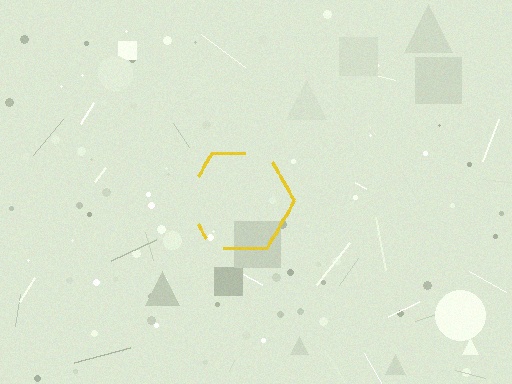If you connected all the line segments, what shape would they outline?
They would outline a hexagon.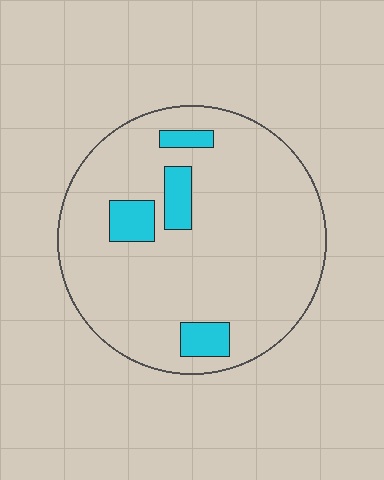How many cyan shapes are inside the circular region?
4.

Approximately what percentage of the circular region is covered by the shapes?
Approximately 10%.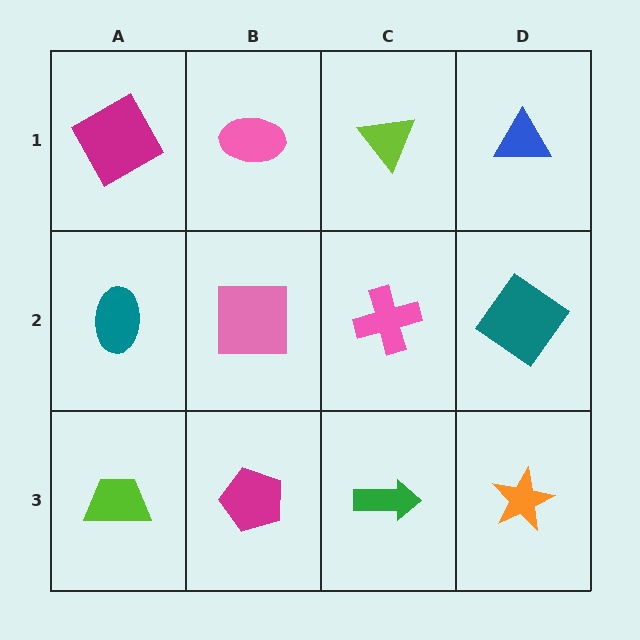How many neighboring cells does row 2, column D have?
3.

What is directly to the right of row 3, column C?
An orange star.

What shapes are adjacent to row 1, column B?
A pink square (row 2, column B), a magenta square (row 1, column A), a lime triangle (row 1, column C).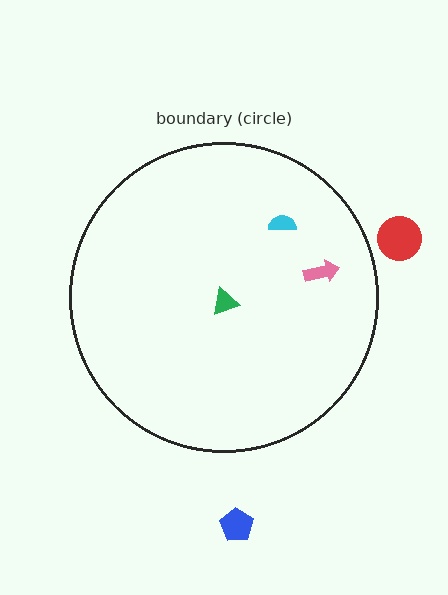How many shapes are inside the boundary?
3 inside, 2 outside.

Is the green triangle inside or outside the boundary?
Inside.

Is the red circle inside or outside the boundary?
Outside.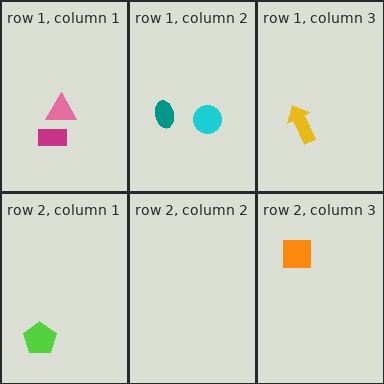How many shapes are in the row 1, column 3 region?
1.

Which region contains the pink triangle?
The row 1, column 1 region.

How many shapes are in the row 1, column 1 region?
2.